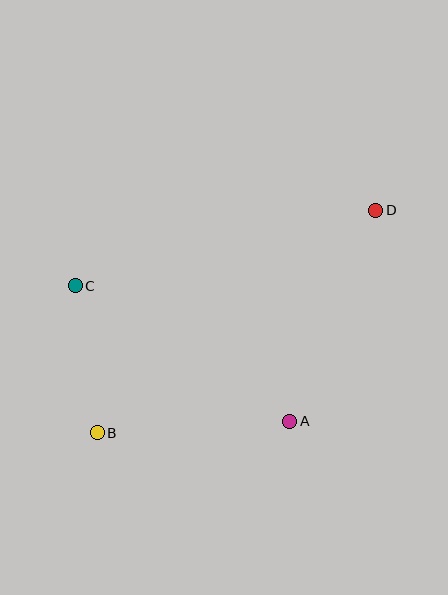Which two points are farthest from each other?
Points B and D are farthest from each other.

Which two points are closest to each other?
Points B and C are closest to each other.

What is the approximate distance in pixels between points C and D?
The distance between C and D is approximately 310 pixels.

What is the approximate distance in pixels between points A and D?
The distance between A and D is approximately 228 pixels.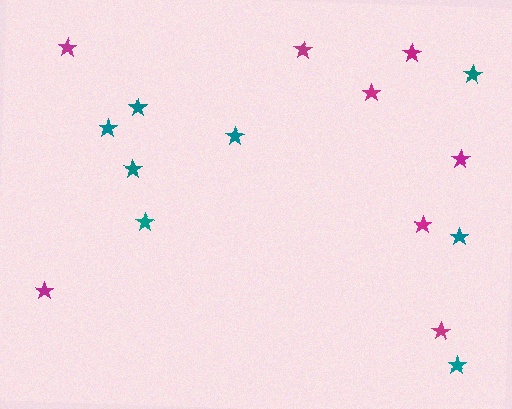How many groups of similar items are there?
There are 2 groups: one group of magenta stars (8) and one group of teal stars (8).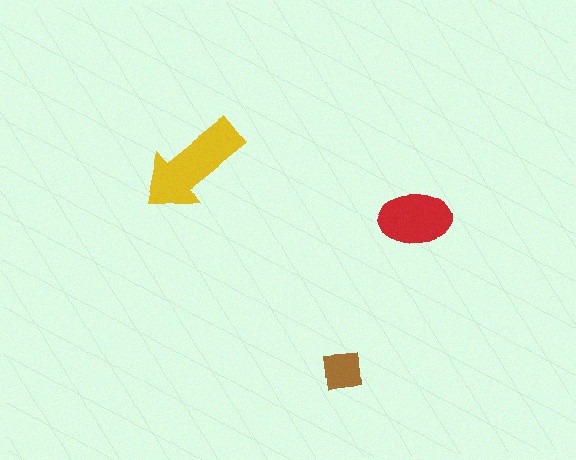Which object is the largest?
The yellow arrow.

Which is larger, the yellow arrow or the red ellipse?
The yellow arrow.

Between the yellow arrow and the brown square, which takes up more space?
The yellow arrow.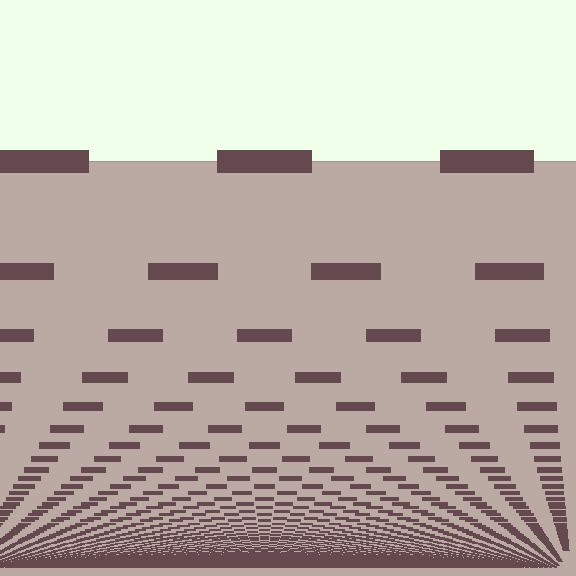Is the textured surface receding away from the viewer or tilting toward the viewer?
The surface appears to tilt toward the viewer. Texture elements get larger and sparser toward the top.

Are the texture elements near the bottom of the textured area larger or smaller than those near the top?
Smaller. The gradient is inverted — elements near the bottom are smaller and denser.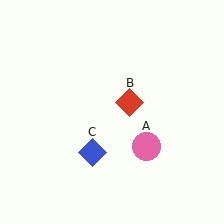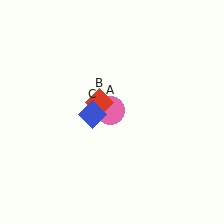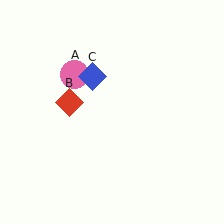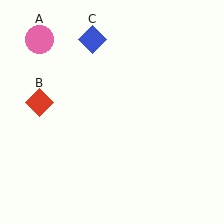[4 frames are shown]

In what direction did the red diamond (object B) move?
The red diamond (object B) moved left.